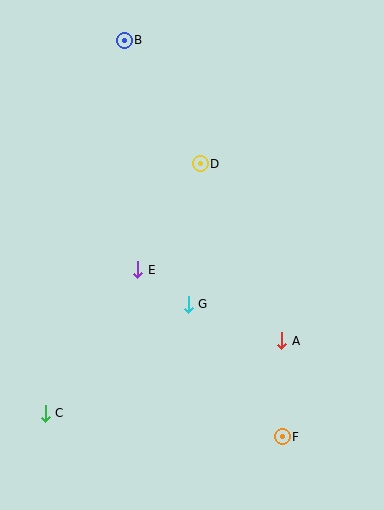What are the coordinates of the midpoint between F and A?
The midpoint between F and A is at (282, 389).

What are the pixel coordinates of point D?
Point D is at (200, 164).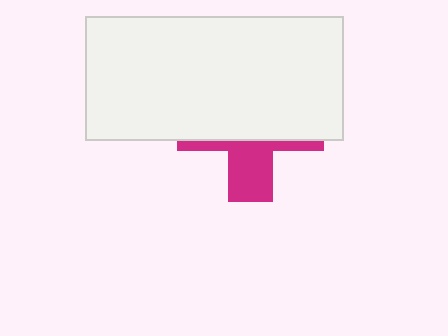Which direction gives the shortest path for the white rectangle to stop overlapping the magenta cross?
Moving up gives the shortest separation.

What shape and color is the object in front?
The object in front is a white rectangle.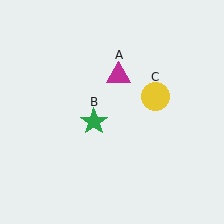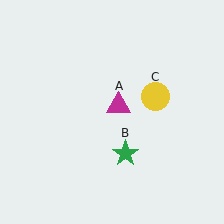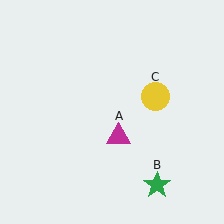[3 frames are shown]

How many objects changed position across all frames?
2 objects changed position: magenta triangle (object A), green star (object B).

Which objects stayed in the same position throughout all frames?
Yellow circle (object C) remained stationary.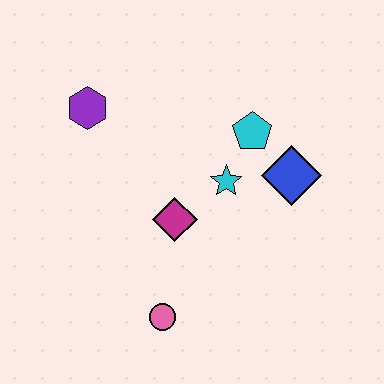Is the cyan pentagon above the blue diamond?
Yes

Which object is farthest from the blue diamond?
The purple hexagon is farthest from the blue diamond.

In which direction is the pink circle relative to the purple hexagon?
The pink circle is below the purple hexagon.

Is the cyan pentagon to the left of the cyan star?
No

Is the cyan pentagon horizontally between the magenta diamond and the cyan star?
No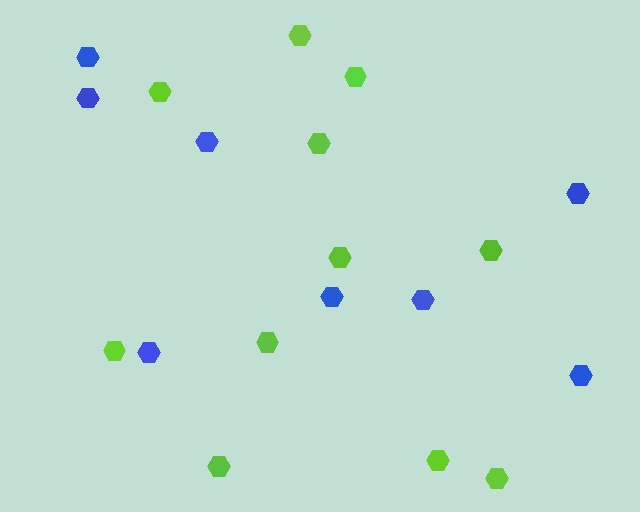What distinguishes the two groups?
There are 2 groups: one group of blue hexagons (8) and one group of lime hexagons (11).